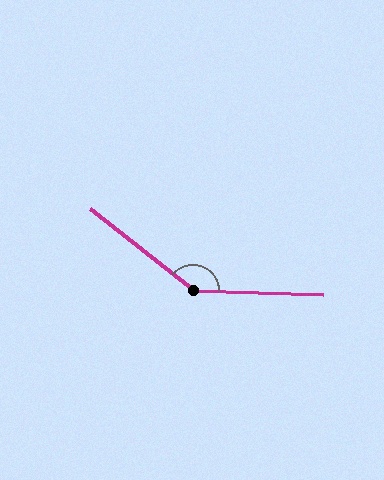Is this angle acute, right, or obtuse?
It is obtuse.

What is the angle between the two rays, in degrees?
Approximately 143 degrees.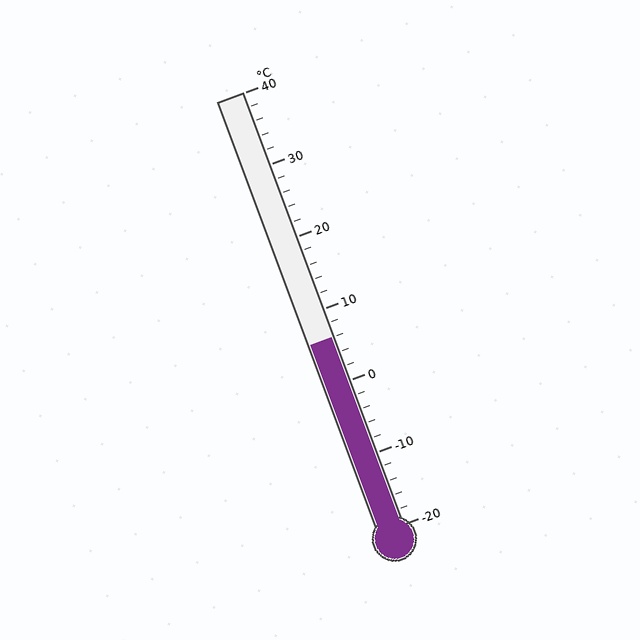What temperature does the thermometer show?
The thermometer shows approximately 6°C.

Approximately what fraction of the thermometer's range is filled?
The thermometer is filled to approximately 45% of its range.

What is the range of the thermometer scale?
The thermometer scale ranges from -20°C to 40°C.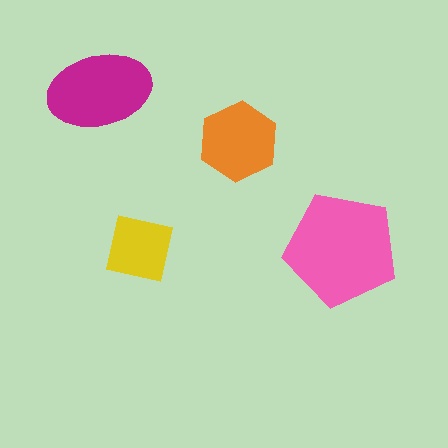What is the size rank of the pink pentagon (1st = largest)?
1st.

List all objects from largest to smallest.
The pink pentagon, the magenta ellipse, the orange hexagon, the yellow square.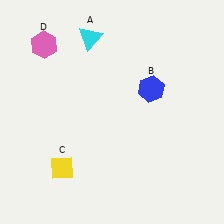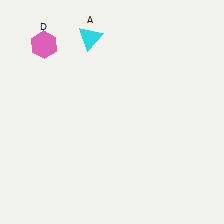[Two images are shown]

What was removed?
The blue hexagon (B), the yellow diamond (C) were removed in Image 2.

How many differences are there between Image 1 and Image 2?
There are 2 differences between the two images.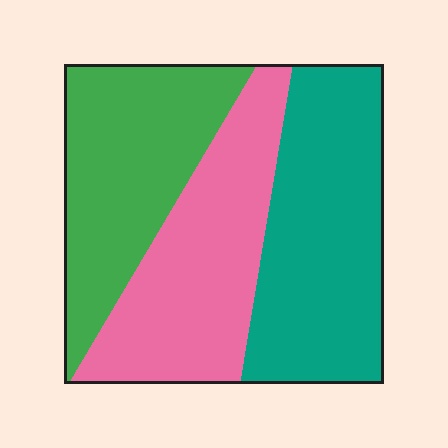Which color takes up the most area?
Teal, at roughly 35%.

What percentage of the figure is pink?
Pink covers 32% of the figure.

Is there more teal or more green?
Teal.